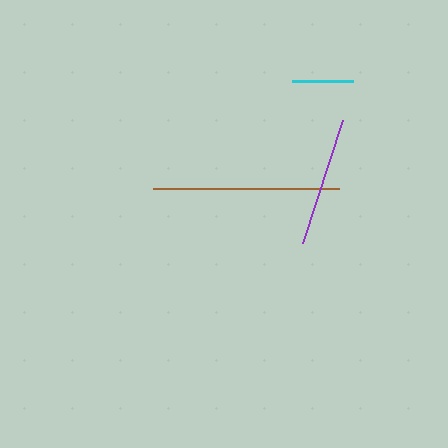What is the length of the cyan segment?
The cyan segment is approximately 61 pixels long.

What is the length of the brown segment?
The brown segment is approximately 186 pixels long.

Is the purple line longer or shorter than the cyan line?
The purple line is longer than the cyan line.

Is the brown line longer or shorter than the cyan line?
The brown line is longer than the cyan line.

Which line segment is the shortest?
The cyan line is the shortest at approximately 61 pixels.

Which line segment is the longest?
The brown line is the longest at approximately 186 pixels.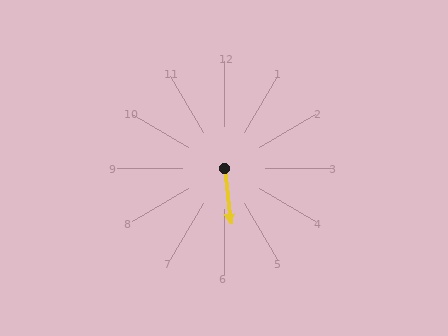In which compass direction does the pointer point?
South.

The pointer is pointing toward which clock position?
Roughly 6 o'clock.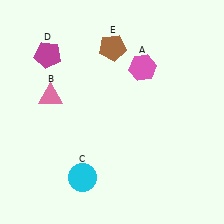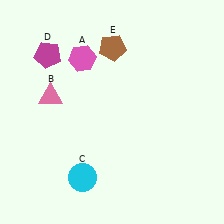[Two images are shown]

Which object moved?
The pink hexagon (A) moved left.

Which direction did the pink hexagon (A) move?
The pink hexagon (A) moved left.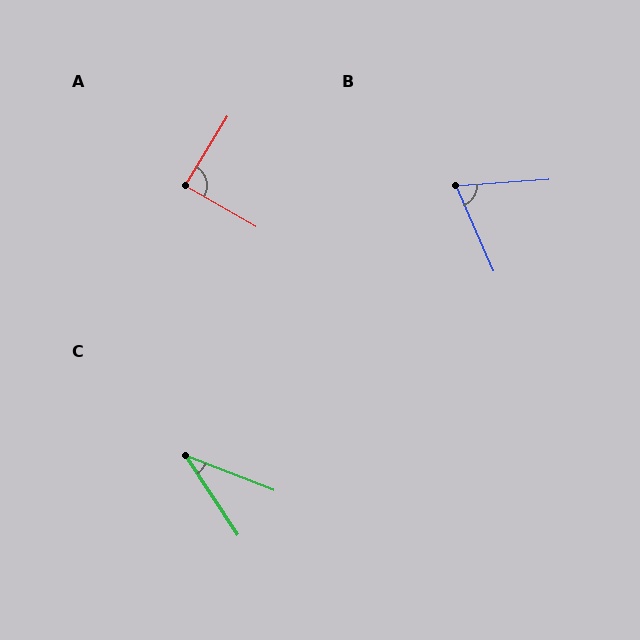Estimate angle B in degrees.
Approximately 70 degrees.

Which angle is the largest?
A, at approximately 88 degrees.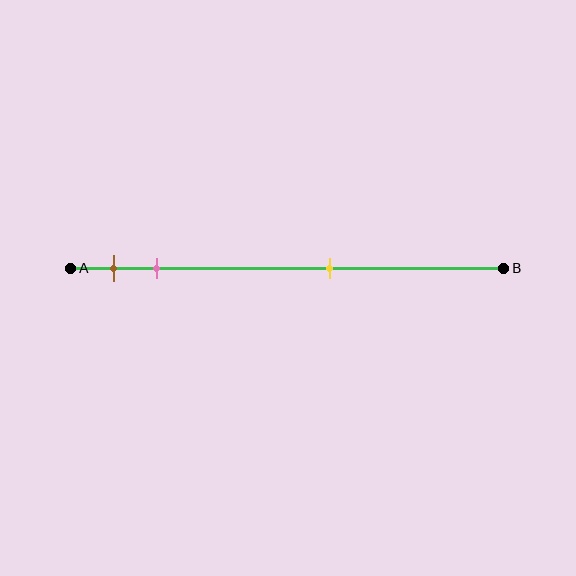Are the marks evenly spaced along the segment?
No, the marks are not evenly spaced.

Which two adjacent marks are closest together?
The brown and pink marks are the closest adjacent pair.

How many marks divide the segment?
There are 3 marks dividing the segment.